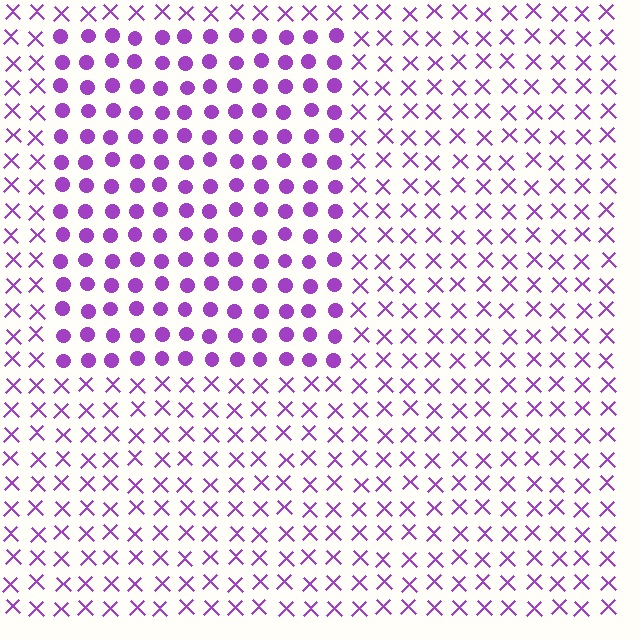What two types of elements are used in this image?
The image uses circles inside the rectangle region and X marks outside it.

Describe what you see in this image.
The image is filled with small purple elements arranged in a uniform grid. A rectangle-shaped region contains circles, while the surrounding area contains X marks. The boundary is defined purely by the change in element shape.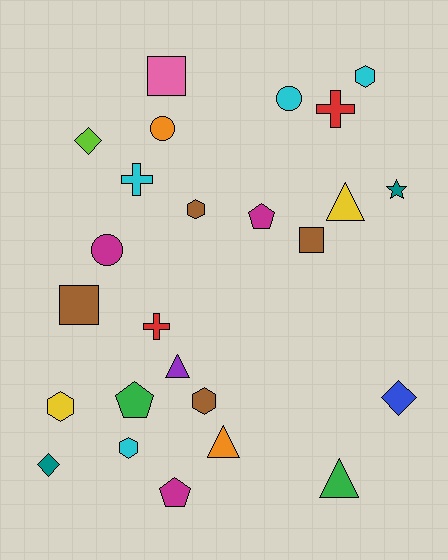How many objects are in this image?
There are 25 objects.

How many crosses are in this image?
There are 3 crosses.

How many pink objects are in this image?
There is 1 pink object.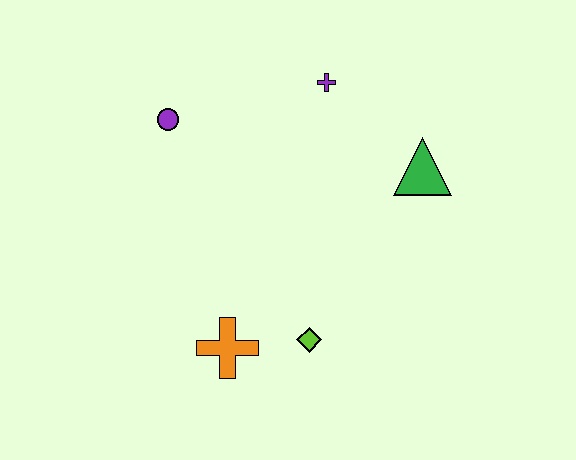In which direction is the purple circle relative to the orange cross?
The purple circle is above the orange cross.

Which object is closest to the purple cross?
The green triangle is closest to the purple cross.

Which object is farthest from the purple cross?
The orange cross is farthest from the purple cross.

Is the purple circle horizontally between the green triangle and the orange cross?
No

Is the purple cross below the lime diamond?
No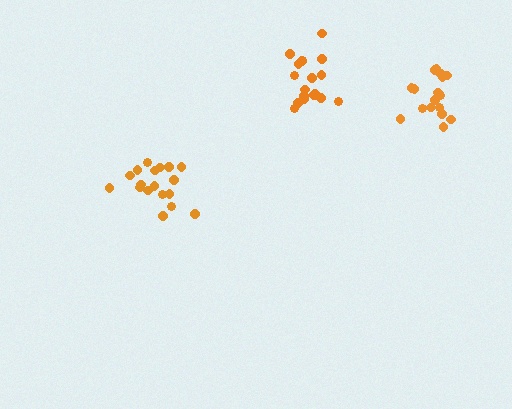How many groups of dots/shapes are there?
There are 3 groups.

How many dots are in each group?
Group 1: 17 dots, Group 2: 18 dots, Group 3: 18 dots (53 total).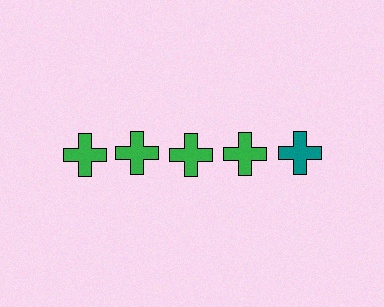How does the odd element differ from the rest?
It has a different color: teal instead of green.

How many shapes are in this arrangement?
There are 5 shapes arranged in a grid pattern.